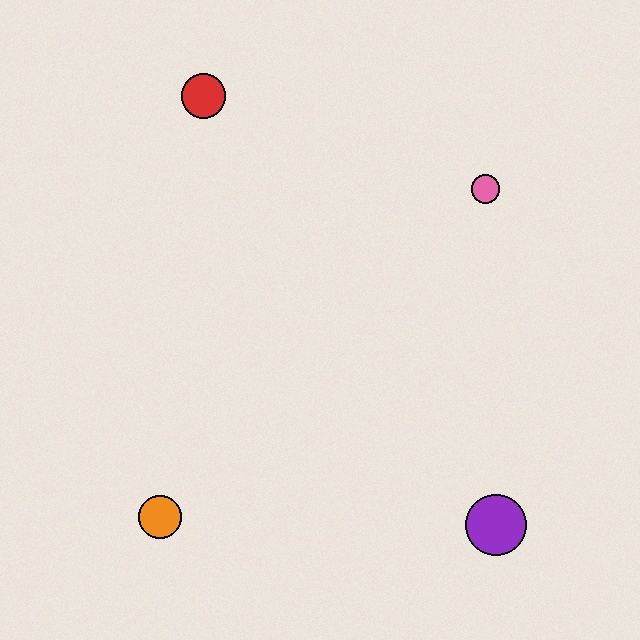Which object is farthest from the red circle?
The purple circle is farthest from the red circle.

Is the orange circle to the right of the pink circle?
No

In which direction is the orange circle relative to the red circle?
The orange circle is below the red circle.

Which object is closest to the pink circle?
The red circle is closest to the pink circle.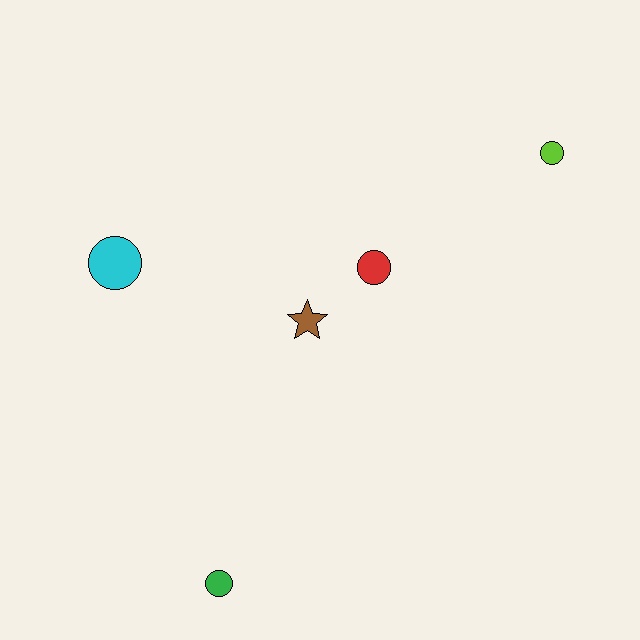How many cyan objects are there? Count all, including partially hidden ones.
There is 1 cyan object.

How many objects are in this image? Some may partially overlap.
There are 5 objects.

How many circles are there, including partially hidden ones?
There are 4 circles.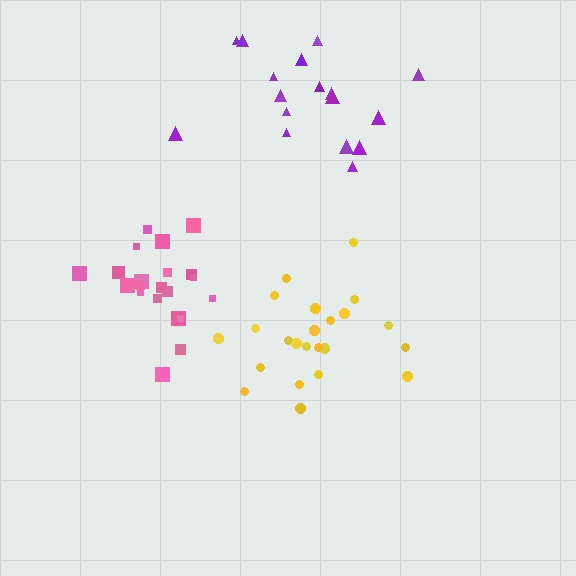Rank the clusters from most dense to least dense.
pink, yellow, purple.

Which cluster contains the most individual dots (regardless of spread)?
Yellow (23).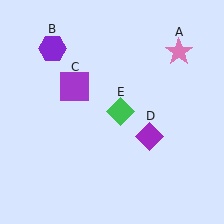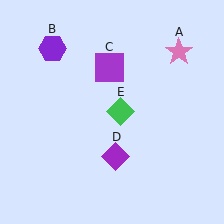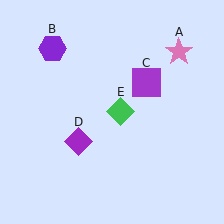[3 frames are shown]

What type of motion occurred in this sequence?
The purple square (object C), purple diamond (object D) rotated clockwise around the center of the scene.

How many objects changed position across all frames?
2 objects changed position: purple square (object C), purple diamond (object D).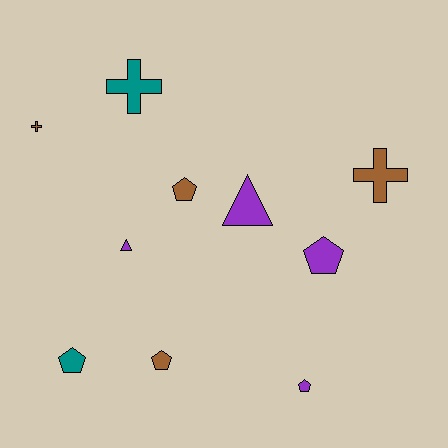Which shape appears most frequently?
Pentagon, with 5 objects.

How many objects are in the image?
There are 10 objects.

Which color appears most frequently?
Purple, with 4 objects.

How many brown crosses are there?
There are 2 brown crosses.